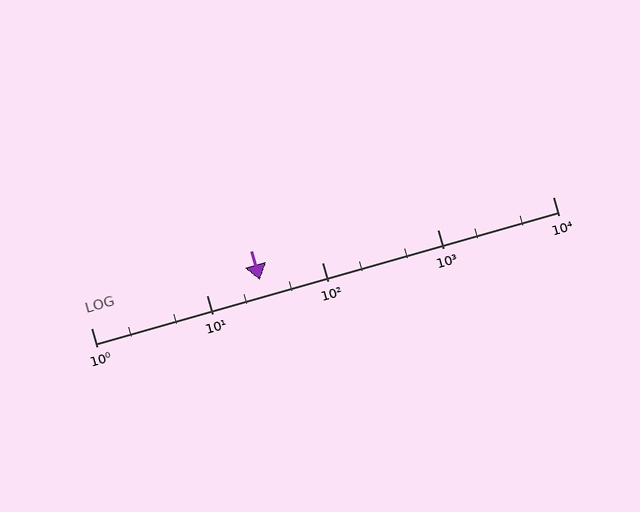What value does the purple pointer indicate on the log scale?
The pointer indicates approximately 29.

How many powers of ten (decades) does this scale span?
The scale spans 4 decades, from 1 to 10000.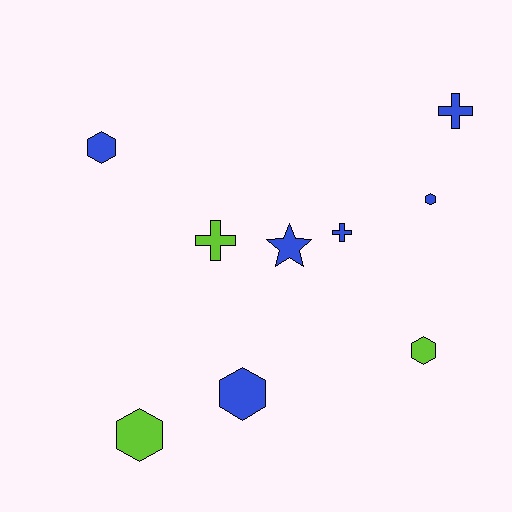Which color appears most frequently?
Blue, with 6 objects.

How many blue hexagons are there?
There are 3 blue hexagons.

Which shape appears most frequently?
Hexagon, with 5 objects.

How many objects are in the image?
There are 9 objects.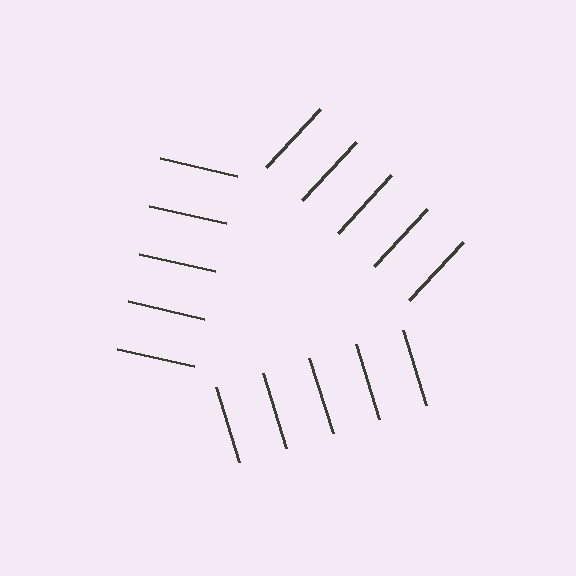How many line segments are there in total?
15 — 5 along each of the 3 edges.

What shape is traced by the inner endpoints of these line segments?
An illusory triangle — the line segments terminate on its edges but no continuous stroke is drawn.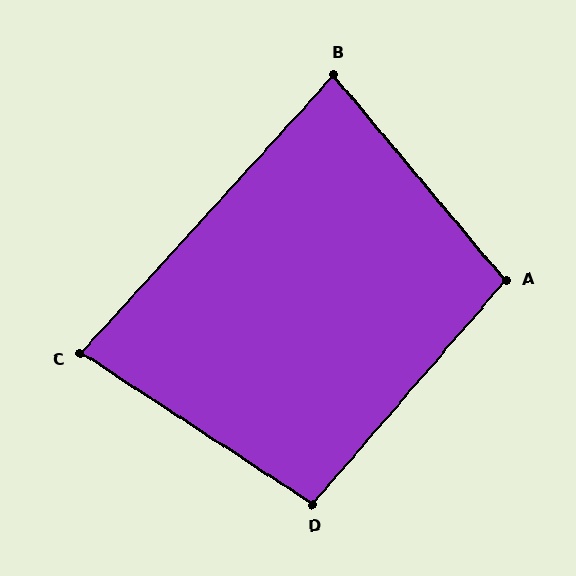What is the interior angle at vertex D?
Approximately 98 degrees (obtuse).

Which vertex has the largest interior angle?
A, at approximately 99 degrees.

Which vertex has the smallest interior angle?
C, at approximately 81 degrees.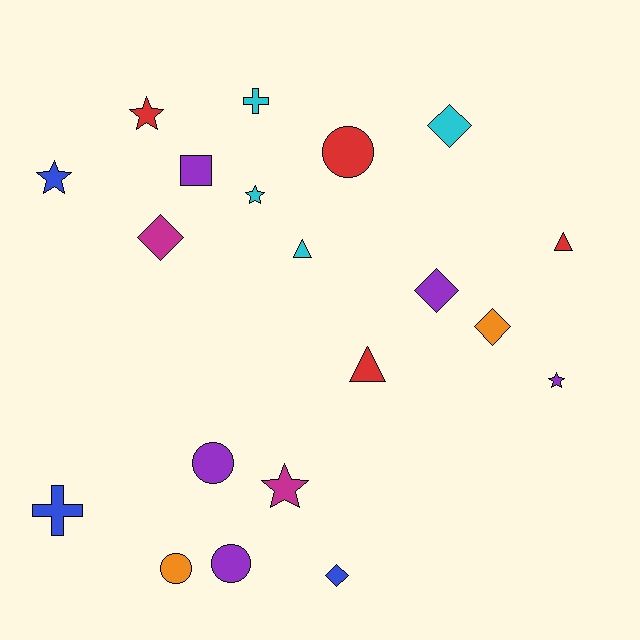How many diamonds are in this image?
There are 5 diamonds.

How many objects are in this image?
There are 20 objects.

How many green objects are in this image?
There are no green objects.